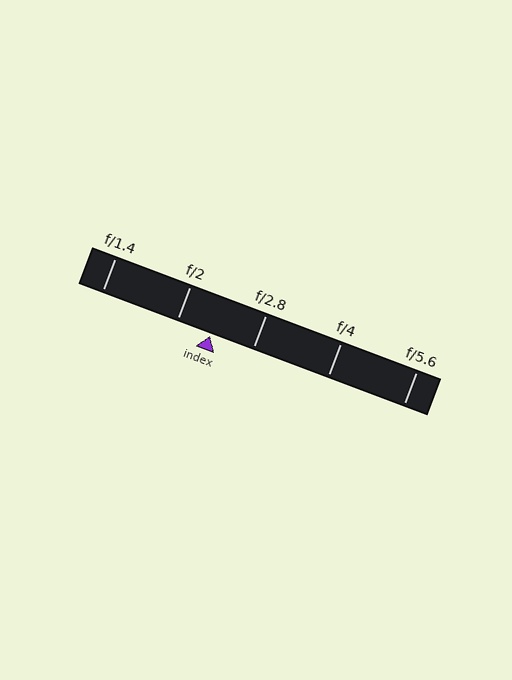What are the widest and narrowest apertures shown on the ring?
The widest aperture shown is f/1.4 and the narrowest is f/5.6.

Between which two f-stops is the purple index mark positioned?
The index mark is between f/2 and f/2.8.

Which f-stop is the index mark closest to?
The index mark is closest to f/2.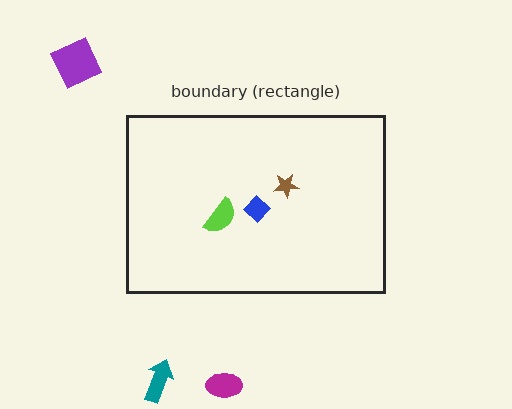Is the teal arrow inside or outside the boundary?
Outside.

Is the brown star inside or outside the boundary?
Inside.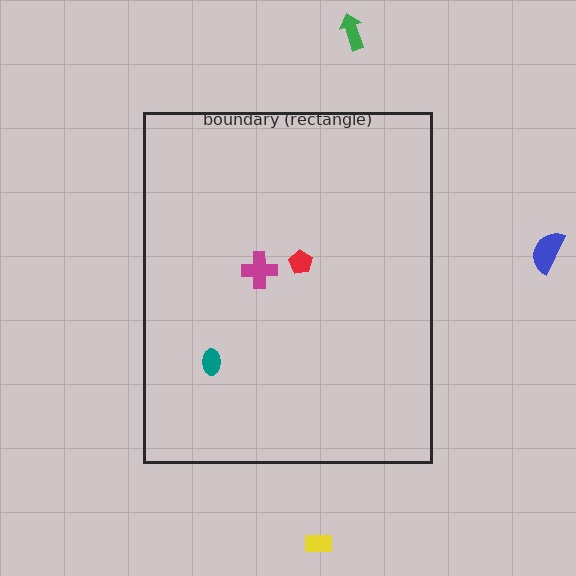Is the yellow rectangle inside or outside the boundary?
Outside.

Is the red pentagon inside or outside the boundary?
Inside.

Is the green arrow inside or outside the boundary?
Outside.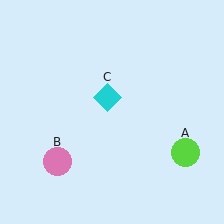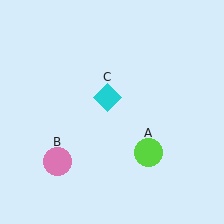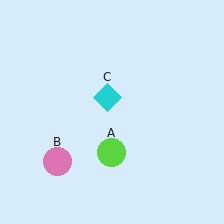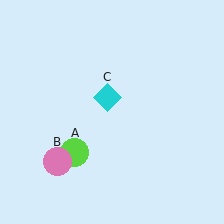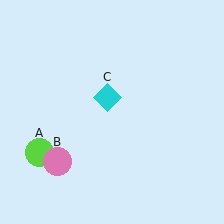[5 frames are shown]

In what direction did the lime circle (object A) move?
The lime circle (object A) moved left.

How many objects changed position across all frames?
1 object changed position: lime circle (object A).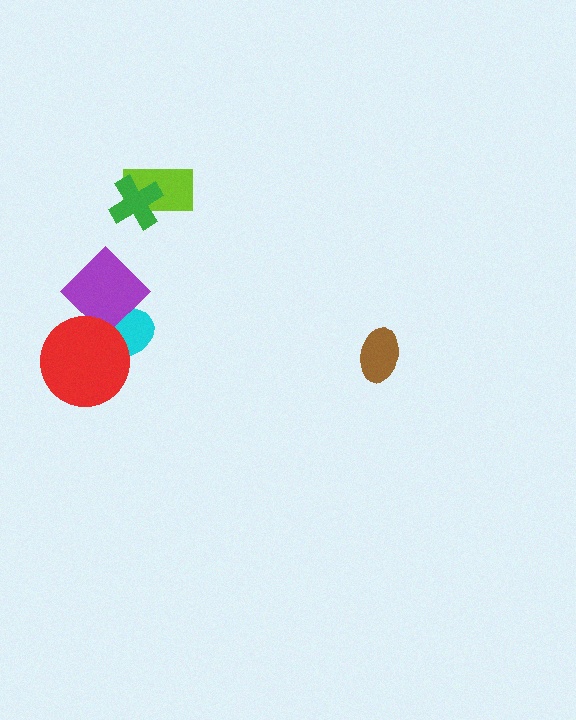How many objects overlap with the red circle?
2 objects overlap with the red circle.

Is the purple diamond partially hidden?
Yes, it is partially covered by another shape.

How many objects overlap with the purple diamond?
2 objects overlap with the purple diamond.